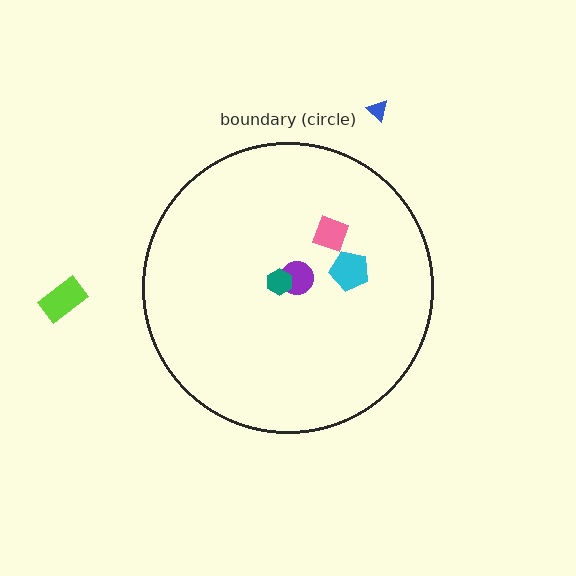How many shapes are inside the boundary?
4 inside, 2 outside.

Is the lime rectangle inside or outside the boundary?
Outside.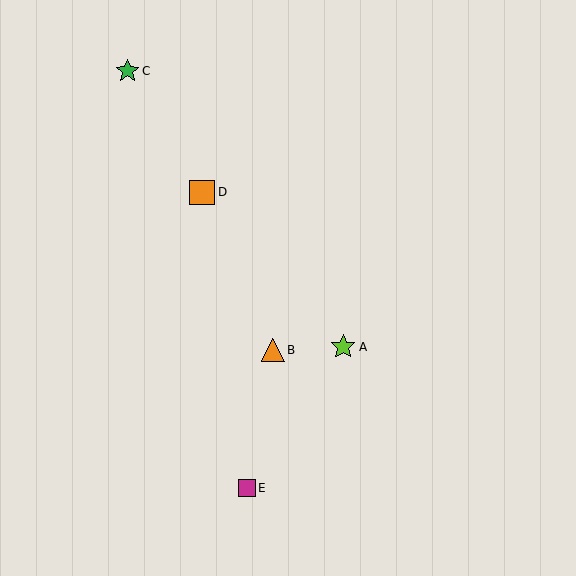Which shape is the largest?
The orange square (labeled D) is the largest.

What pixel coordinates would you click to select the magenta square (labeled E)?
Click at (247, 488) to select the magenta square E.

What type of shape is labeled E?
Shape E is a magenta square.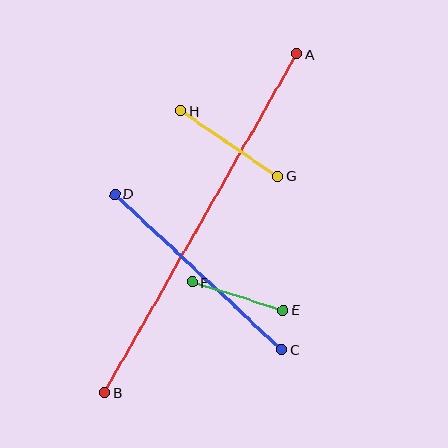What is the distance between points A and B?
The distance is approximately 389 pixels.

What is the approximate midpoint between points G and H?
The midpoint is at approximately (229, 144) pixels.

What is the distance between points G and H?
The distance is approximately 117 pixels.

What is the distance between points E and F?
The distance is approximately 96 pixels.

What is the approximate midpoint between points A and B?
The midpoint is at approximately (201, 223) pixels.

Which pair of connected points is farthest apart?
Points A and B are farthest apart.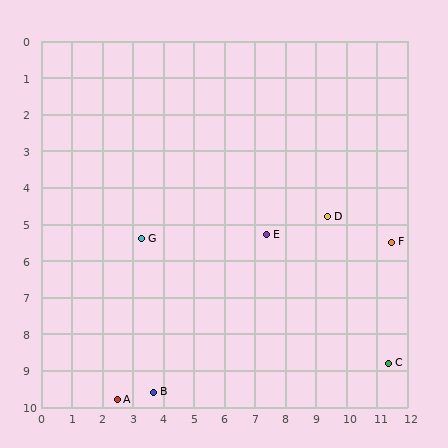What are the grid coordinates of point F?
Point F is at approximately (11.5, 5.5).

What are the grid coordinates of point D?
Point D is at approximately (9.4, 4.8).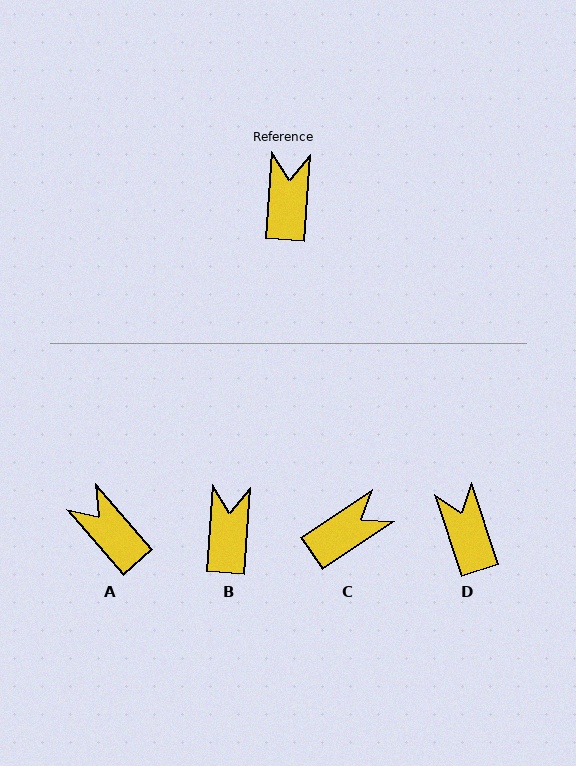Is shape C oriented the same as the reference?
No, it is off by about 52 degrees.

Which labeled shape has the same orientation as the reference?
B.